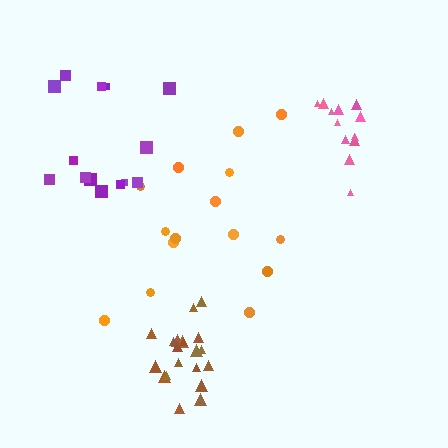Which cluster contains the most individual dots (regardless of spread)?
Brown (20).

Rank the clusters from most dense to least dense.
brown, pink, purple, orange.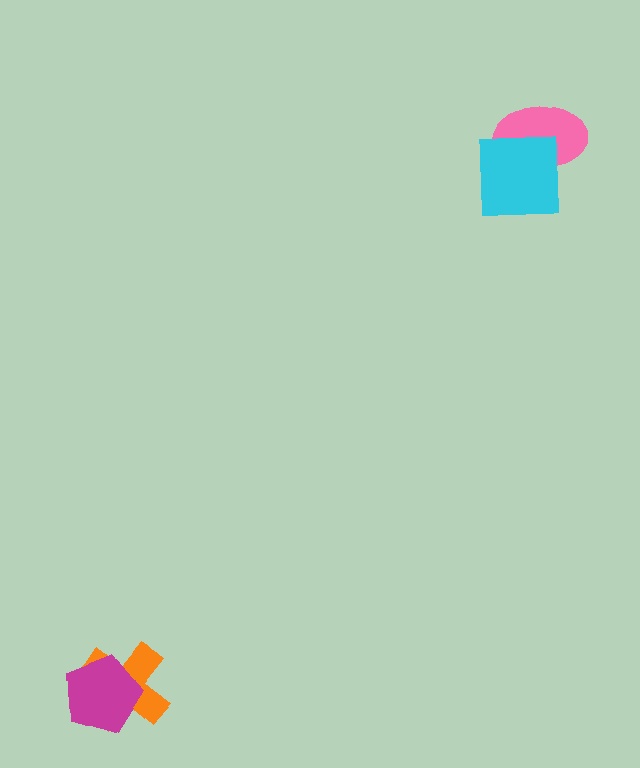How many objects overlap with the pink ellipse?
1 object overlaps with the pink ellipse.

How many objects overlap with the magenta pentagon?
1 object overlaps with the magenta pentagon.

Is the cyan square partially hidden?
No, no other shape covers it.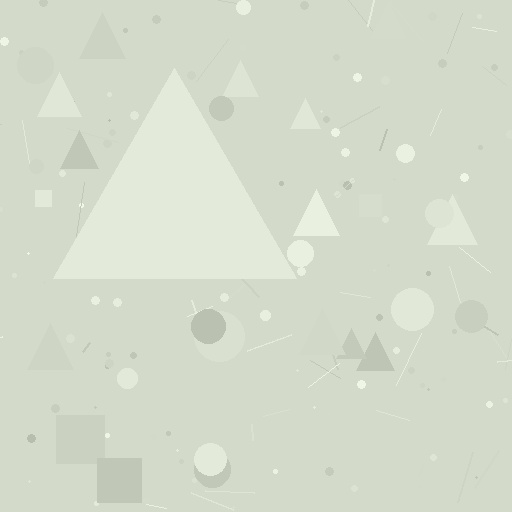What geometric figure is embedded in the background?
A triangle is embedded in the background.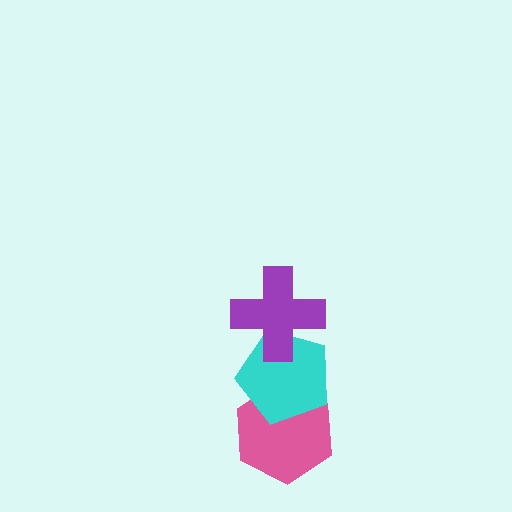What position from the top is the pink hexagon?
The pink hexagon is 3rd from the top.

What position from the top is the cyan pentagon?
The cyan pentagon is 2nd from the top.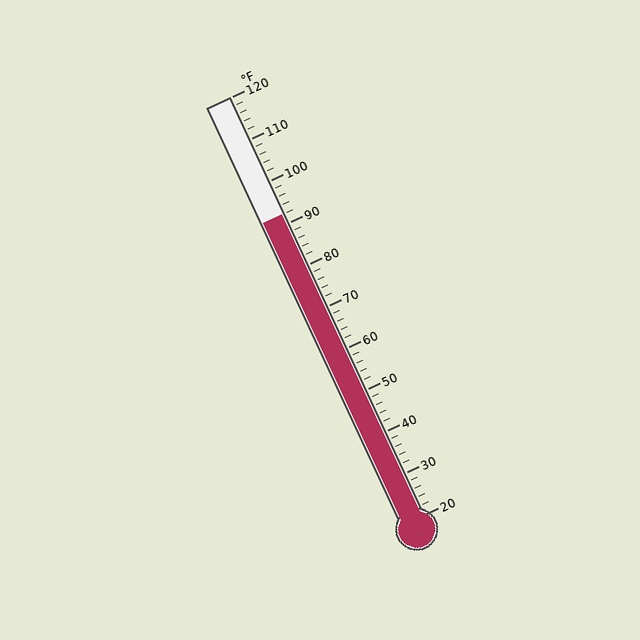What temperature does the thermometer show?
The thermometer shows approximately 92°F.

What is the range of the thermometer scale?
The thermometer scale ranges from 20°F to 120°F.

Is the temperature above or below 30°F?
The temperature is above 30°F.